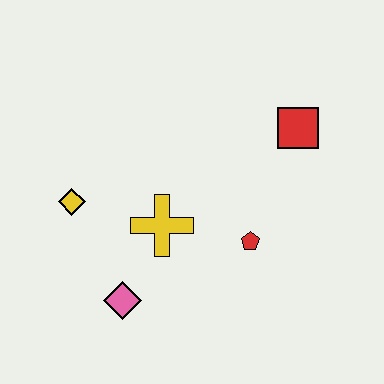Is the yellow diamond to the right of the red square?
No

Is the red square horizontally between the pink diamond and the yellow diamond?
No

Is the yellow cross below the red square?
Yes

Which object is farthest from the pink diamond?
The red square is farthest from the pink diamond.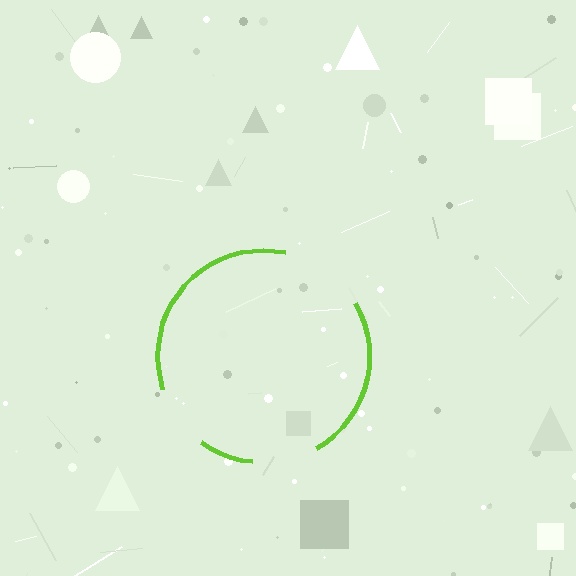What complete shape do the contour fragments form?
The contour fragments form a circle.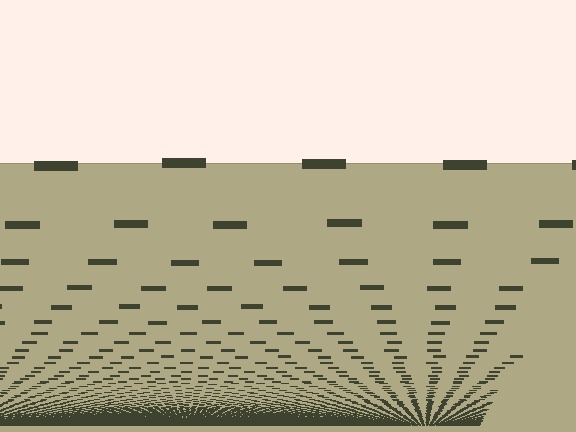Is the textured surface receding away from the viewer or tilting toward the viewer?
The surface appears to tilt toward the viewer. Texture elements get larger and sparser toward the top.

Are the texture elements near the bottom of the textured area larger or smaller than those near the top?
Smaller. The gradient is inverted — elements near the bottom are smaller and denser.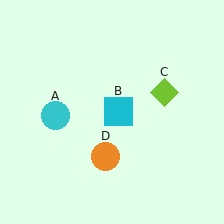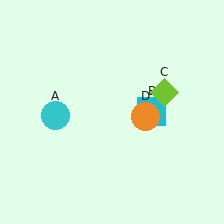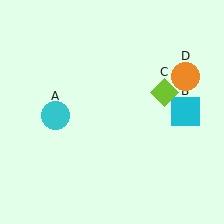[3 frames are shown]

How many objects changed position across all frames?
2 objects changed position: cyan square (object B), orange circle (object D).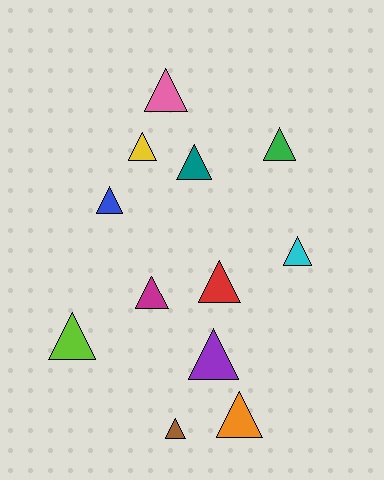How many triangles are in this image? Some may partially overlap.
There are 12 triangles.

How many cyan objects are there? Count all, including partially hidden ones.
There is 1 cyan object.